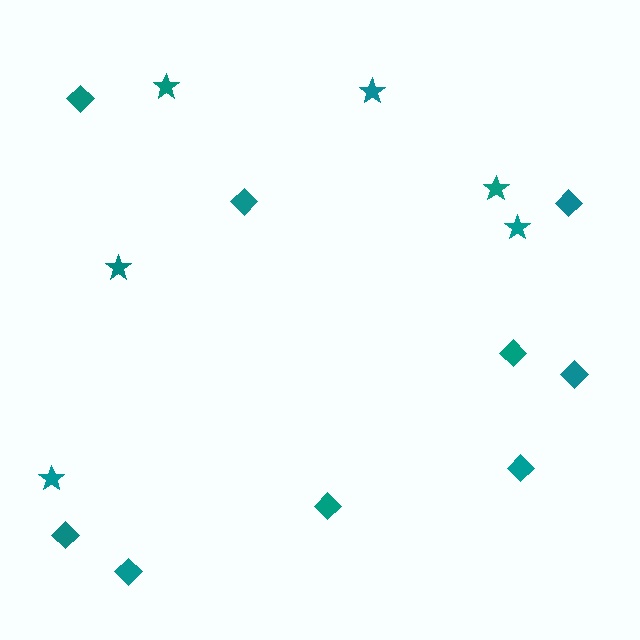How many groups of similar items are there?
There are 2 groups: one group of stars (6) and one group of diamonds (9).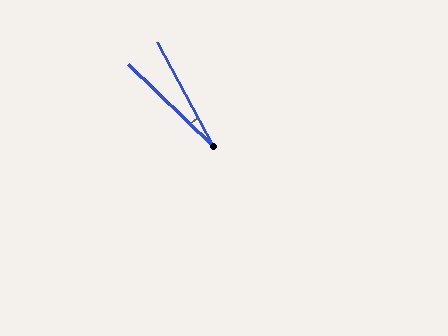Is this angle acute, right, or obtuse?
It is acute.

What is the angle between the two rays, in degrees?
Approximately 18 degrees.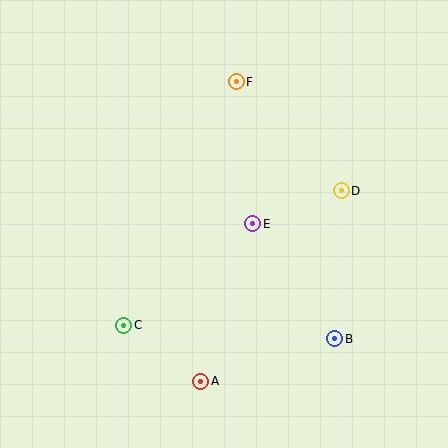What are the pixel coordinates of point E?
Point E is at (253, 224).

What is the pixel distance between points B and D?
The distance between B and D is 148 pixels.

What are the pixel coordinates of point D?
Point D is at (341, 191).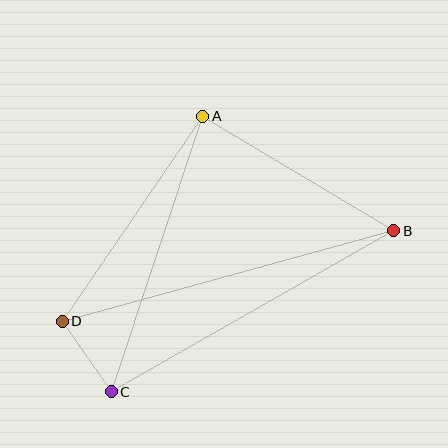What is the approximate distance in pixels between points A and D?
The distance between A and D is approximately 249 pixels.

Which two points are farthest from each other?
Points B and D are farthest from each other.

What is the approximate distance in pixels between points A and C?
The distance between A and C is approximately 290 pixels.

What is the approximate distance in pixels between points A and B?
The distance between A and B is approximately 223 pixels.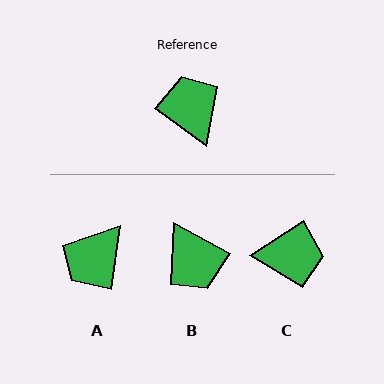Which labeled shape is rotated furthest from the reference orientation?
B, about 172 degrees away.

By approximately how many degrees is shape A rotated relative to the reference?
Approximately 119 degrees counter-clockwise.